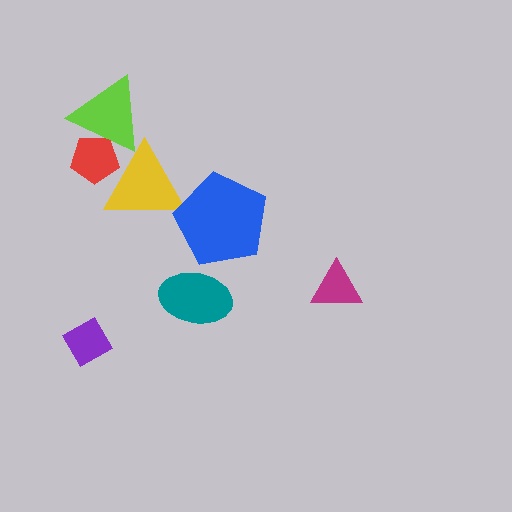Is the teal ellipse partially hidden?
No, no other shape covers it.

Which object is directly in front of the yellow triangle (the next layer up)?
The blue pentagon is directly in front of the yellow triangle.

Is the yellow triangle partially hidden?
Yes, it is partially covered by another shape.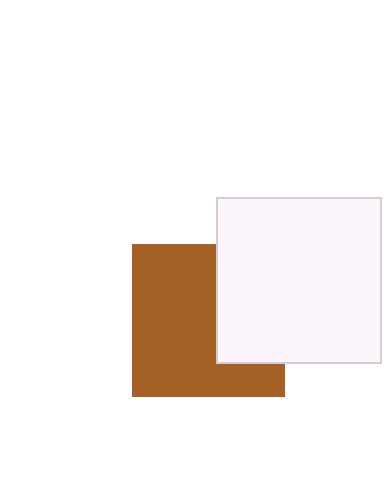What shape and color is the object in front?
The object in front is a white square.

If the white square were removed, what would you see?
You would see the complete brown square.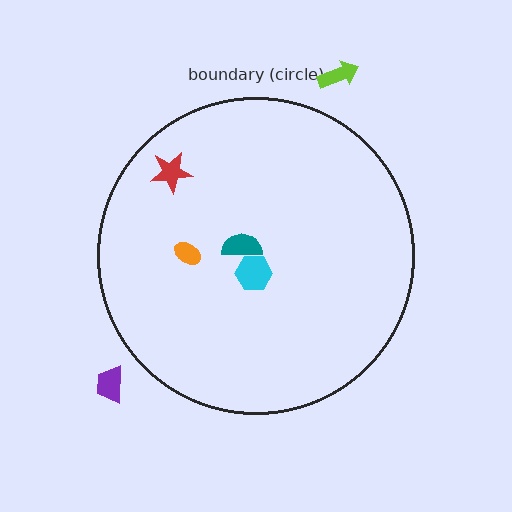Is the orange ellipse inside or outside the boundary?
Inside.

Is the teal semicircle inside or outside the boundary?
Inside.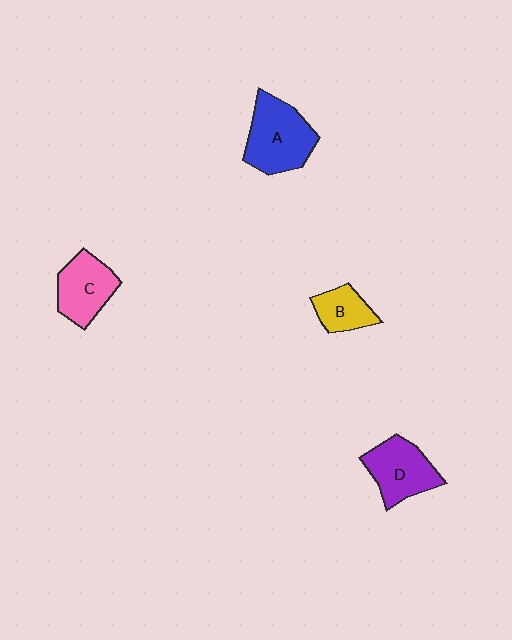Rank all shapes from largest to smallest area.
From largest to smallest: A (blue), D (purple), C (pink), B (yellow).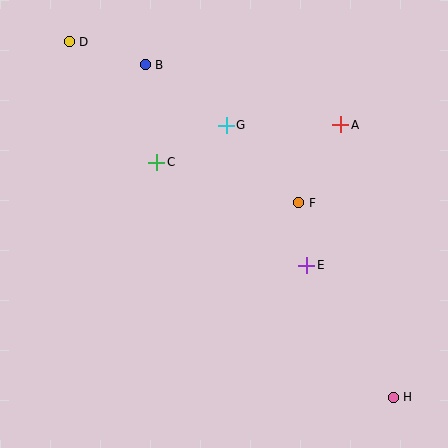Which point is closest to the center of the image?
Point F at (299, 203) is closest to the center.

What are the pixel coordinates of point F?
Point F is at (299, 203).